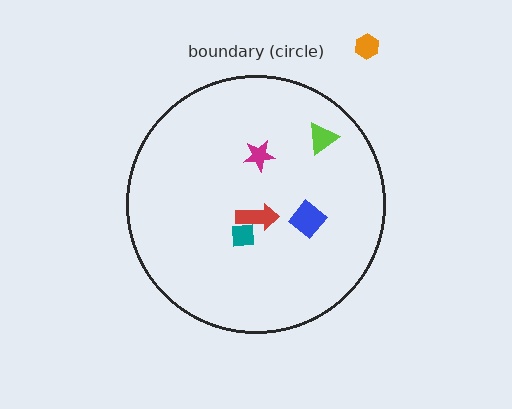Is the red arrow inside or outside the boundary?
Inside.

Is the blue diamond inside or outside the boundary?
Inside.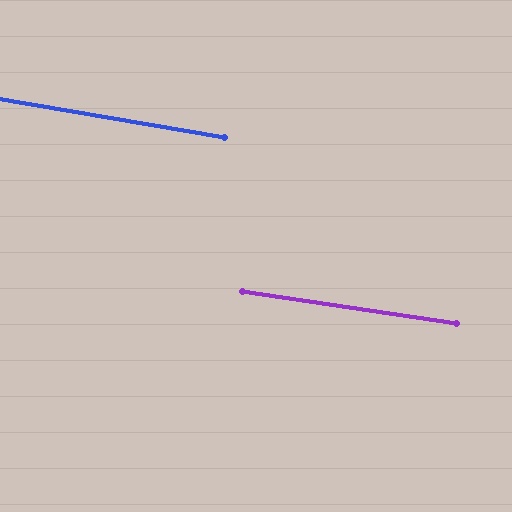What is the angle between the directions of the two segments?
Approximately 1 degree.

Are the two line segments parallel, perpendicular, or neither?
Parallel — their directions differ by only 1.0°.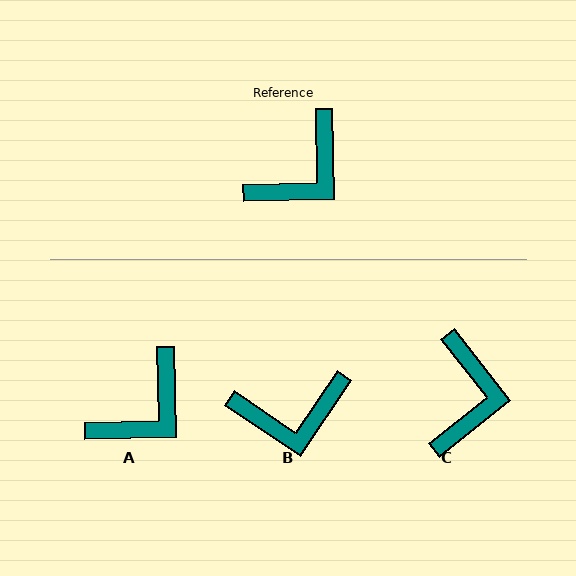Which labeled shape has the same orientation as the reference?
A.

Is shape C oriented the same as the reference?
No, it is off by about 37 degrees.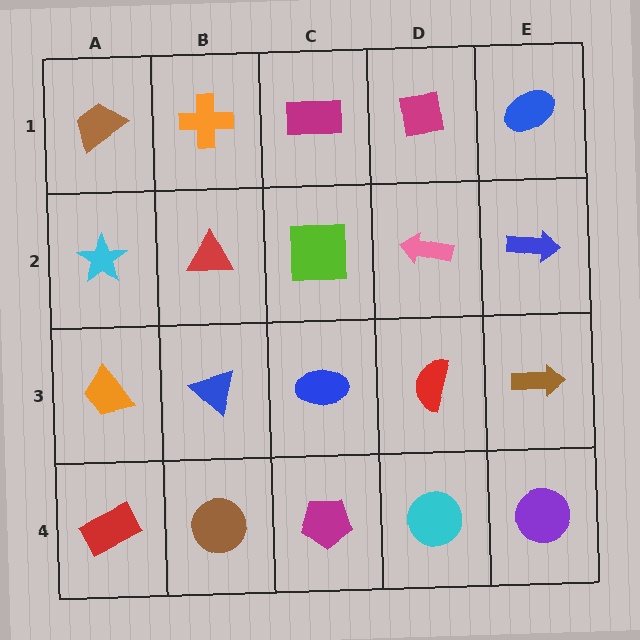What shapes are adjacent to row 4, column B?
A blue triangle (row 3, column B), a red rectangle (row 4, column A), a magenta pentagon (row 4, column C).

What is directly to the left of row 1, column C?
An orange cross.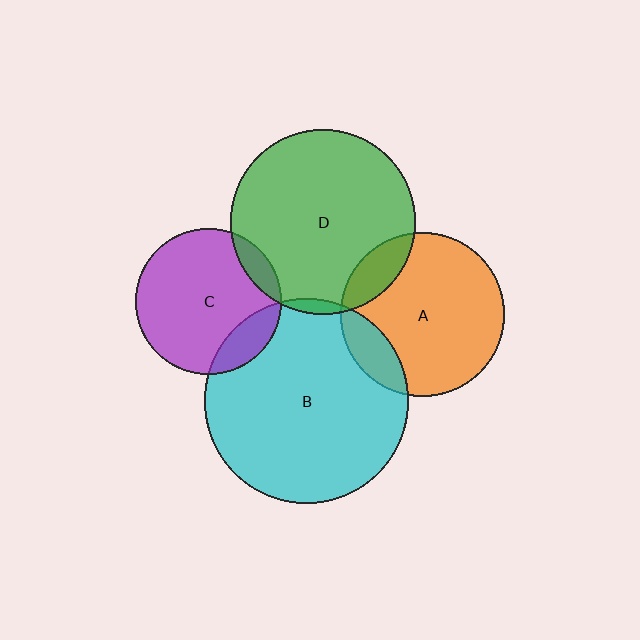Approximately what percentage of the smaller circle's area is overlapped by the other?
Approximately 15%.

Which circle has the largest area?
Circle B (cyan).